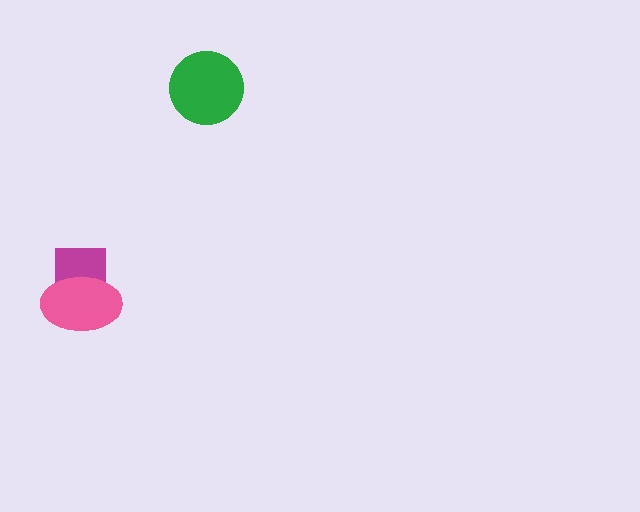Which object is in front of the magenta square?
The pink ellipse is in front of the magenta square.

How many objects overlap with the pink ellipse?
1 object overlaps with the pink ellipse.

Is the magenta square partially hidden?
Yes, it is partially covered by another shape.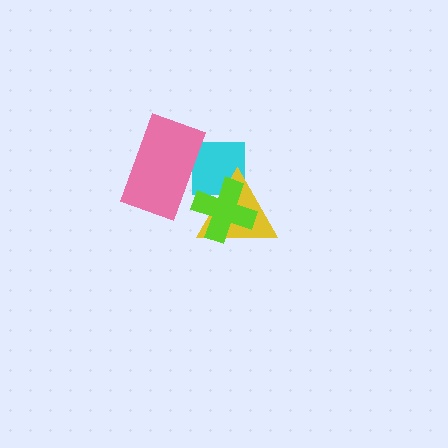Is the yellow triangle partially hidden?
Yes, it is partially covered by another shape.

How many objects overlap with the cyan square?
3 objects overlap with the cyan square.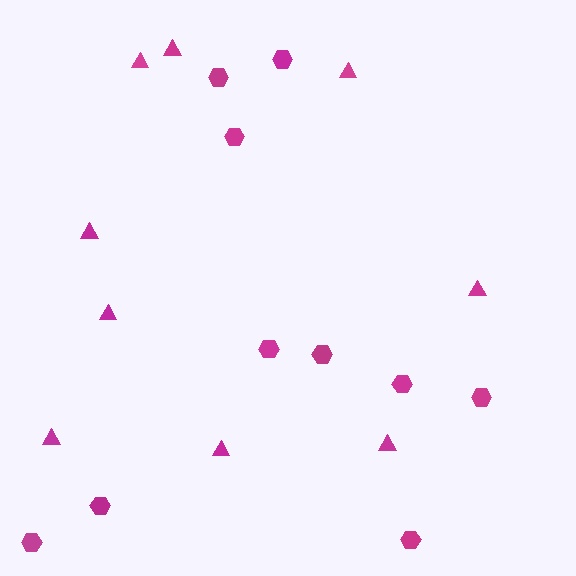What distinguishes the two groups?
There are 2 groups: one group of triangles (9) and one group of hexagons (10).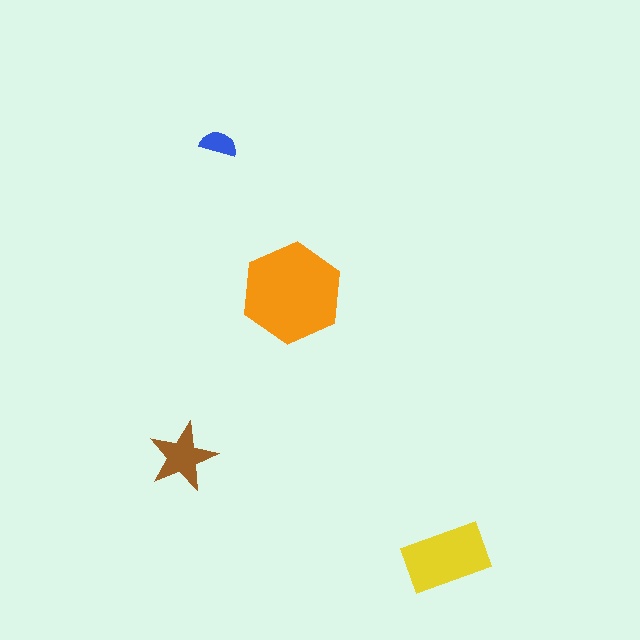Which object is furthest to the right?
The yellow rectangle is rightmost.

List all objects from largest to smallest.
The orange hexagon, the yellow rectangle, the brown star, the blue semicircle.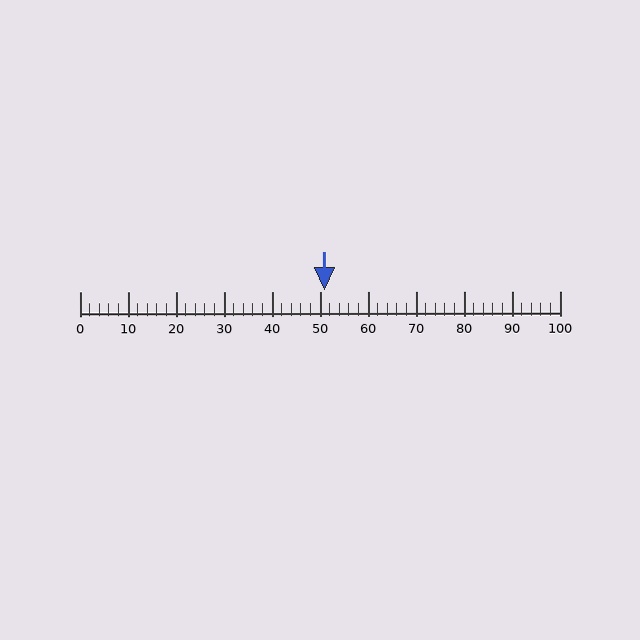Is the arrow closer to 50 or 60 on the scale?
The arrow is closer to 50.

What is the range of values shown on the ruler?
The ruler shows values from 0 to 100.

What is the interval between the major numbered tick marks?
The major tick marks are spaced 10 units apart.